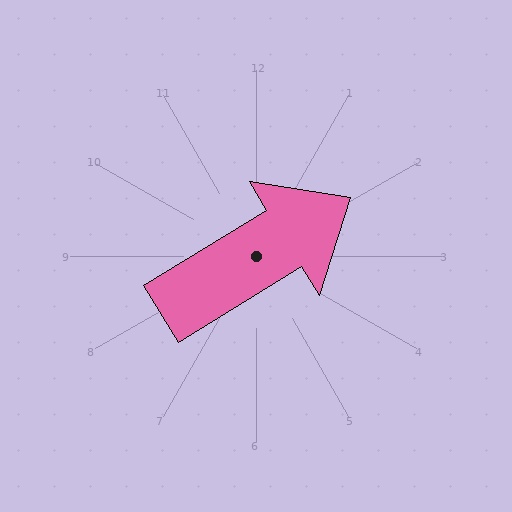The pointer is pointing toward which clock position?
Roughly 2 o'clock.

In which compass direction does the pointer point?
Northeast.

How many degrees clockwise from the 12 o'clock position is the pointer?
Approximately 58 degrees.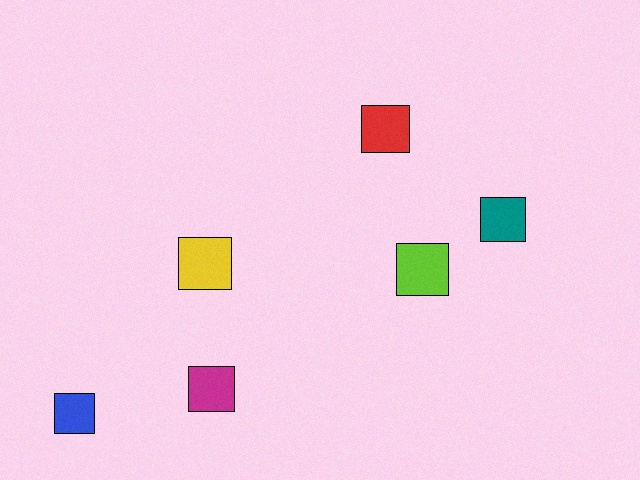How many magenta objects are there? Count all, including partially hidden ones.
There is 1 magenta object.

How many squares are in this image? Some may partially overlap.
There are 6 squares.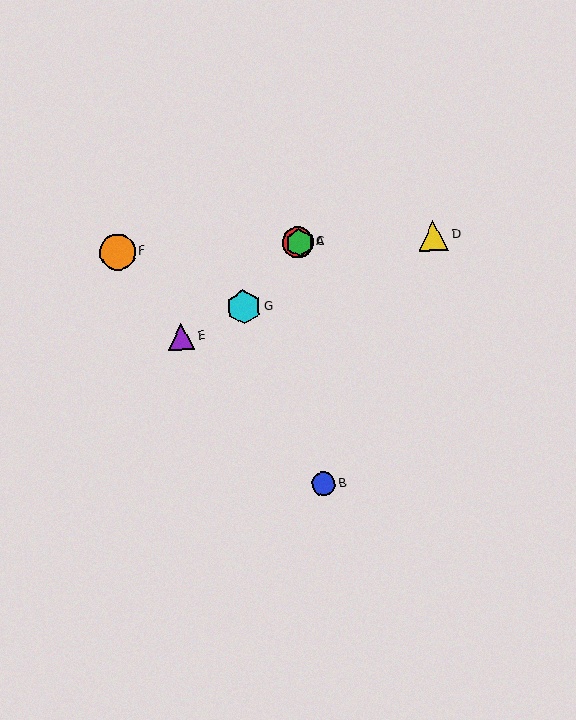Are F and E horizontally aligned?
No, F is at y≈252 and E is at y≈337.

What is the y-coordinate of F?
Object F is at y≈252.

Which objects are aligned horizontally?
Objects A, C, D, F are aligned horizontally.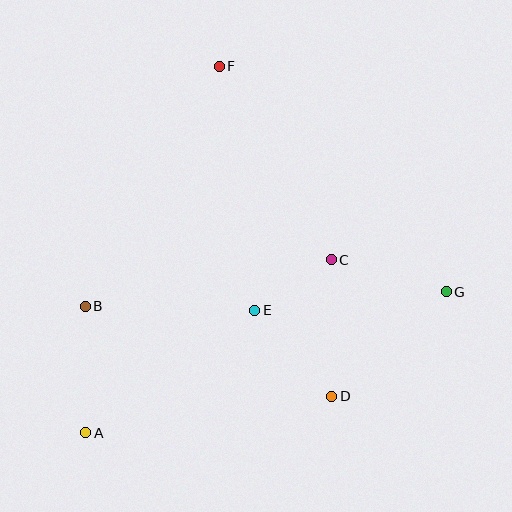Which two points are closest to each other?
Points C and E are closest to each other.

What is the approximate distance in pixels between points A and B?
The distance between A and B is approximately 126 pixels.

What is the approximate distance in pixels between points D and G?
The distance between D and G is approximately 155 pixels.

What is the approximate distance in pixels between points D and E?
The distance between D and E is approximately 116 pixels.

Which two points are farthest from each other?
Points A and F are farthest from each other.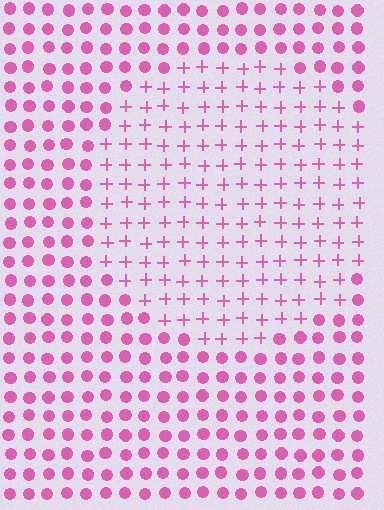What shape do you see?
I see a circle.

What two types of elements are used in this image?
The image uses plus signs inside the circle region and circles outside it.